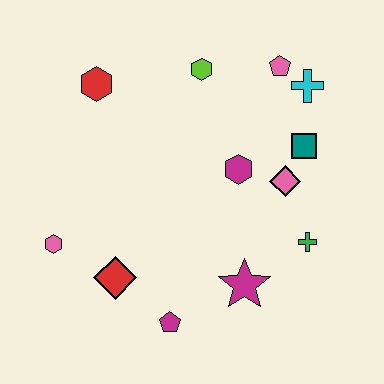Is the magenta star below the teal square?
Yes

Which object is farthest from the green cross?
The red hexagon is farthest from the green cross.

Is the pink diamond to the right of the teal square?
No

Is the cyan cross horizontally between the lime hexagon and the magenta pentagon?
No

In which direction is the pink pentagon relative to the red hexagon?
The pink pentagon is to the right of the red hexagon.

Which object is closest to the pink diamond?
The teal square is closest to the pink diamond.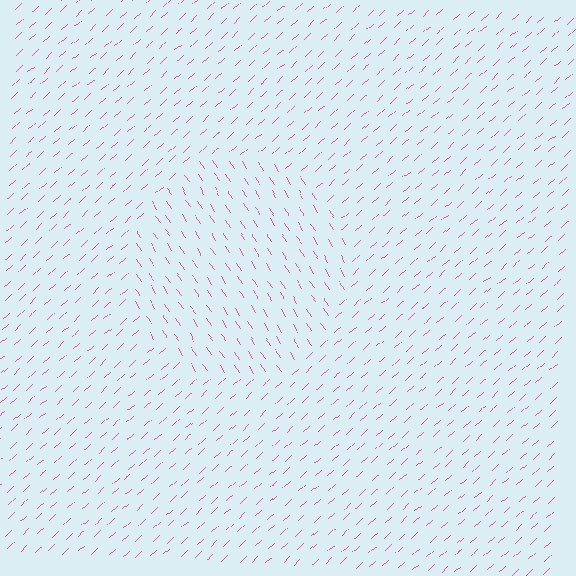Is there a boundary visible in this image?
Yes, there is a texture boundary formed by a change in line orientation.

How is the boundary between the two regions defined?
The boundary is defined purely by a change in line orientation (approximately 81 degrees difference). All lines are the same color and thickness.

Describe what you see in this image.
The image is filled with small pink line segments. A circle region in the image has lines oriented differently from the surrounding lines, creating a visible texture boundary.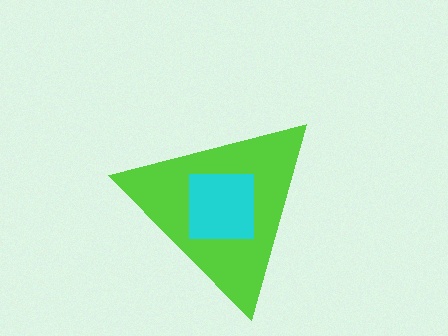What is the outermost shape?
The lime triangle.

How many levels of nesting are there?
2.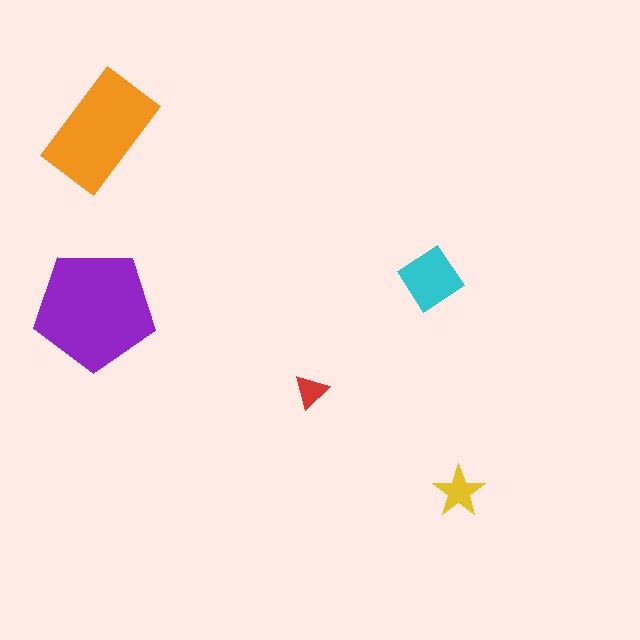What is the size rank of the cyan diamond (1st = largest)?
3rd.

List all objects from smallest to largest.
The red triangle, the yellow star, the cyan diamond, the orange rectangle, the purple pentagon.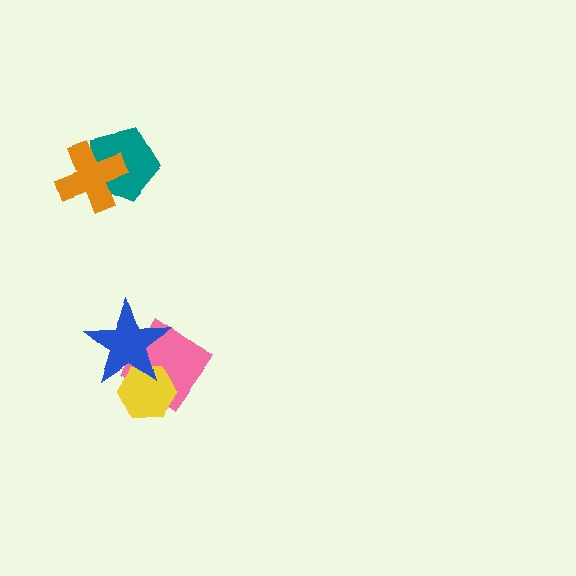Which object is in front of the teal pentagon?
The orange cross is in front of the teal pentagon.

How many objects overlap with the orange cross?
1 object overlaps with the orange cross.